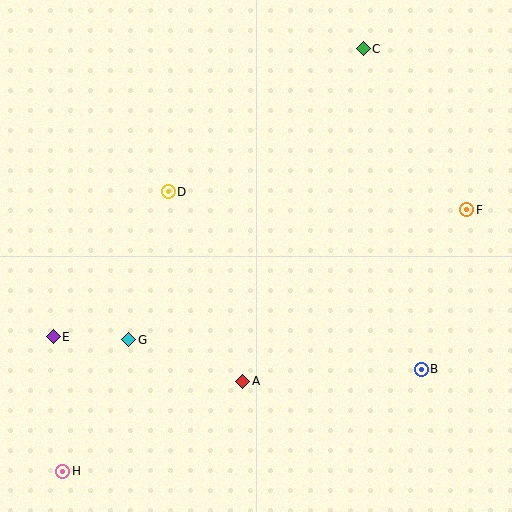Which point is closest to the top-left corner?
Point D is closest to the top-left corner.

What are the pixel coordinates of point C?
Point C is at (363, 49).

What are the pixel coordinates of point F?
Point F is at (467, 210).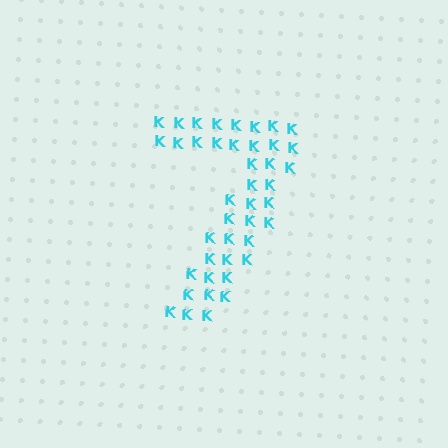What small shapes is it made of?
It is made of small letter K's.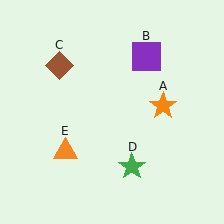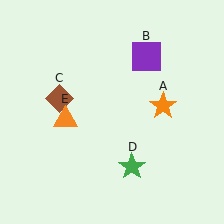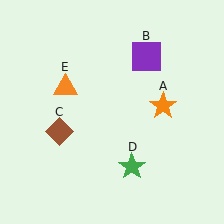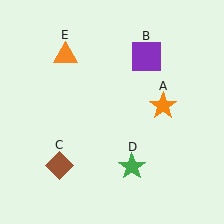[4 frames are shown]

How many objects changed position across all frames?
2 objects changed position: brown diamond (object C), orange triangle (object E).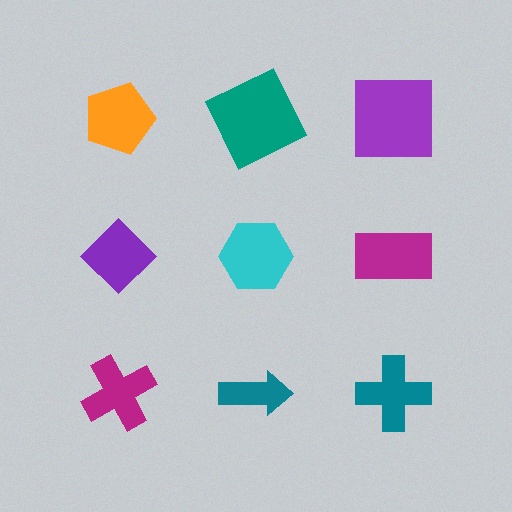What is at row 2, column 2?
A cyan hexagon.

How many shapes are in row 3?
3 shapes.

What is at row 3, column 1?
A magenta cross.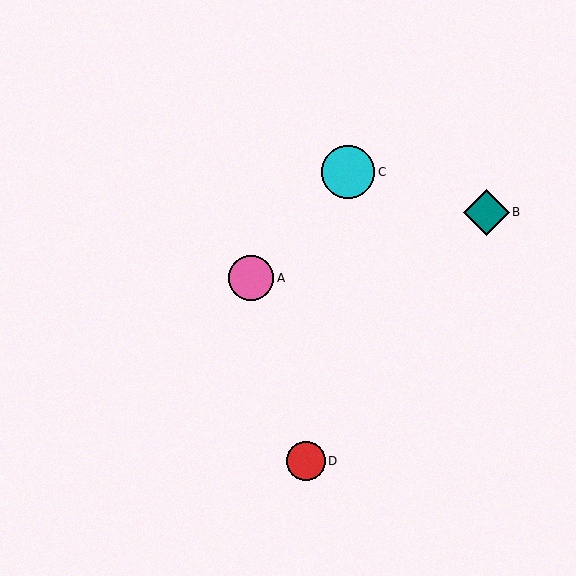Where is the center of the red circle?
The center of the red circle is at (306, 461).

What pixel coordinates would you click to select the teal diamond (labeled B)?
Click at (486, 212) to select the teal diamond B.